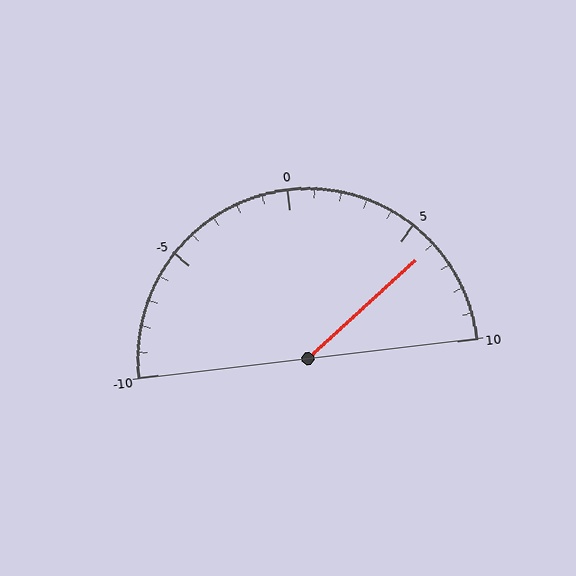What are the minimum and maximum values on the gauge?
The gauge ranges from -10 to 10.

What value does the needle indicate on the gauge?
The needle indicates approximately 6.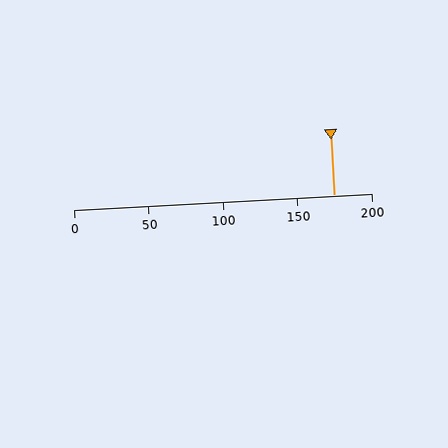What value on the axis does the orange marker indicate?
The marker indicates approximately 175.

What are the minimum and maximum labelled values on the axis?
The axis runs from 0 to 200.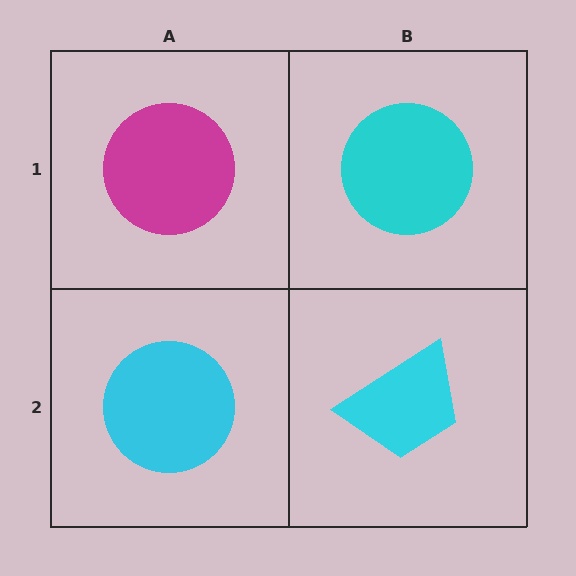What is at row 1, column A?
A magenta circle.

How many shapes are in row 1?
2 shapes.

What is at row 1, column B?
A cyan circle.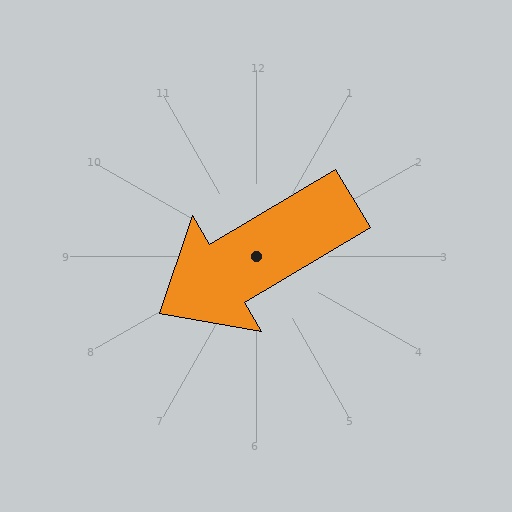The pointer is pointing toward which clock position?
Roughly 8 o'clock.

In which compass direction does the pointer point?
Southwest.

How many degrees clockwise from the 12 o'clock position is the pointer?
Approximately 239 degrees.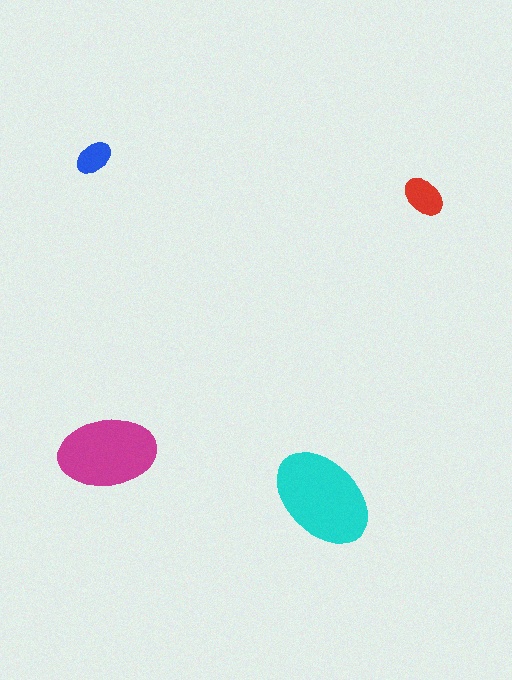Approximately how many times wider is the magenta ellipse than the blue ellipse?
About 2.5 times wider.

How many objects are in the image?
There are 4 objects in the image.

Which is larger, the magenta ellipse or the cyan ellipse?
The cyan one.